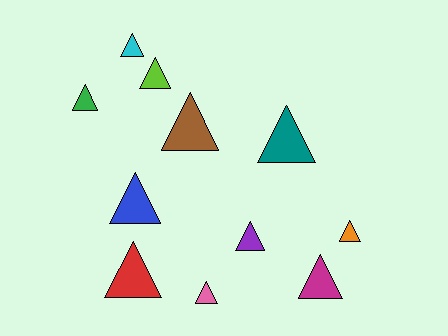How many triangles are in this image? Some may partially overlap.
There are 11 triangles.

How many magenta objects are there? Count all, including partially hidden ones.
There is 1 magenta object.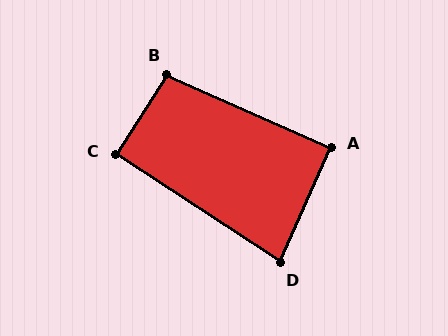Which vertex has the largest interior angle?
B, at approximately 99 degrees.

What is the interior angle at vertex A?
Approximately 90 degrees (approximately right).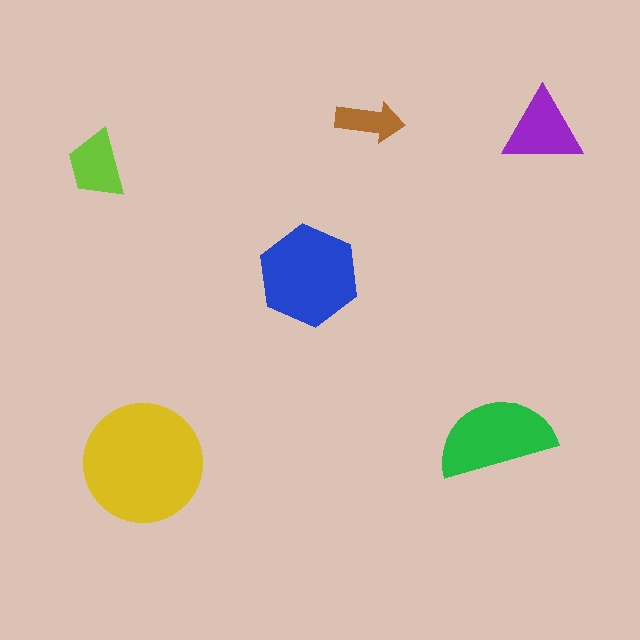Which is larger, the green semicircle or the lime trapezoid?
The green semicircle.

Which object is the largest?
The yellow circle.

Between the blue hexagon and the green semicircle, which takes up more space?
The blue hexagon.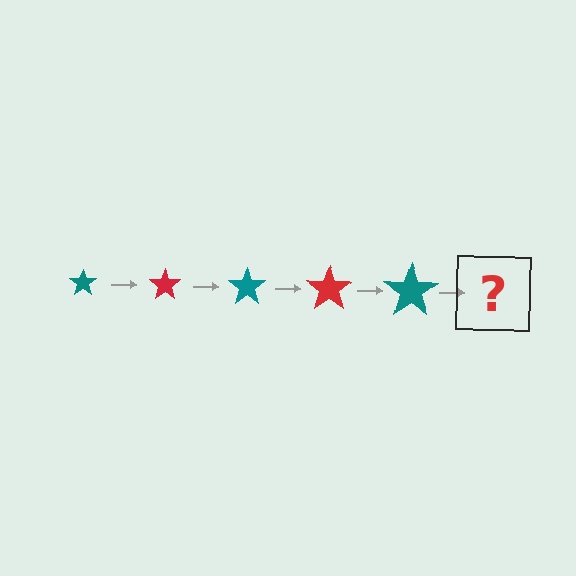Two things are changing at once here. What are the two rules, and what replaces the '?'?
The two rules are that the star grows larger each step and the color cycles through teal and red. The '?' should be a red star, larger than the previous one.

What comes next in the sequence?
The next element should be a red star, larger than the previous one.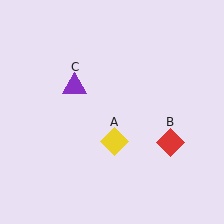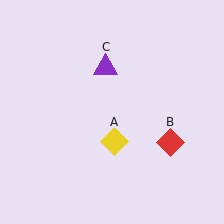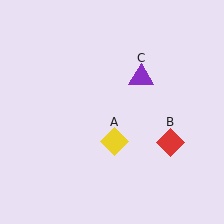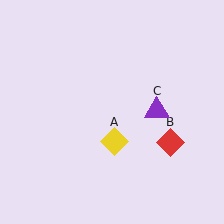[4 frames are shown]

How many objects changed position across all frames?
1 object changed position: purple triangle (object C).